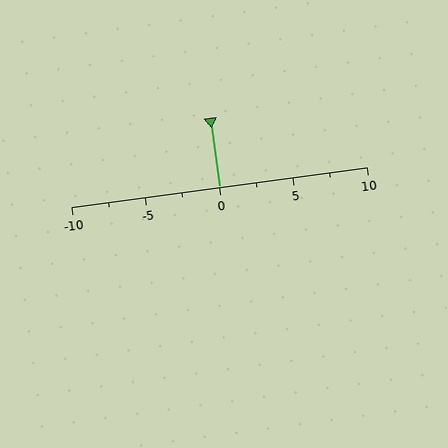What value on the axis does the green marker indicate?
The marker indicates approximately 0.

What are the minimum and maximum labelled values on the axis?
The axis runs from -10 to 10.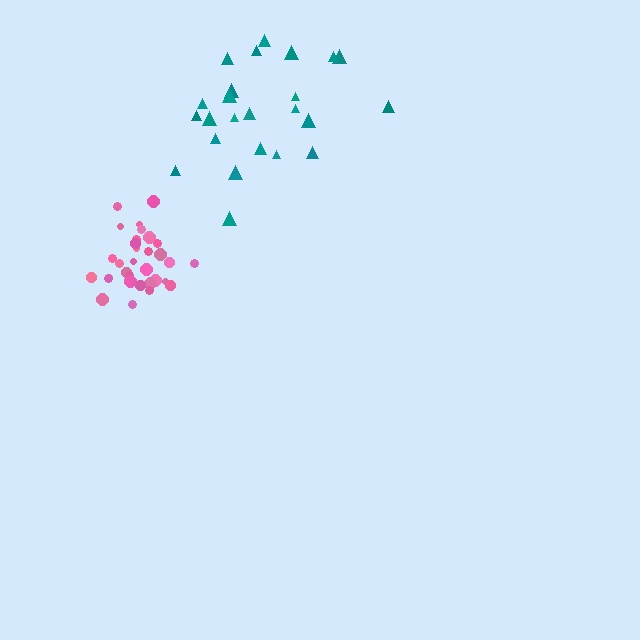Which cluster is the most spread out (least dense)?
Teal.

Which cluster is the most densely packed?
Pink.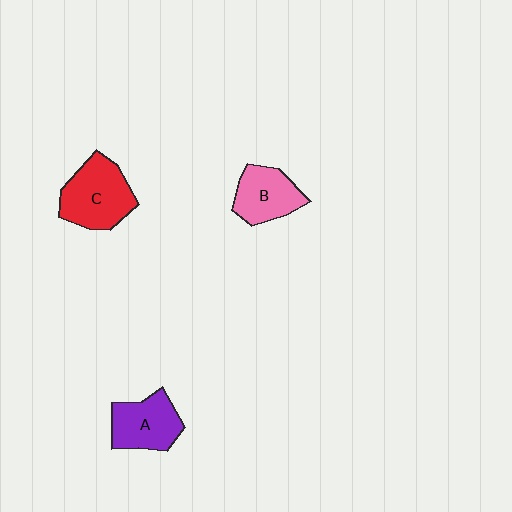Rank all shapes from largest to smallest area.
From largest to smallest: C (red), A (purple), B (pink).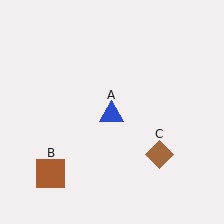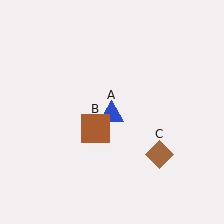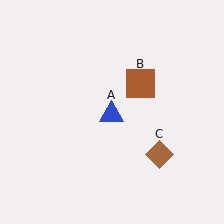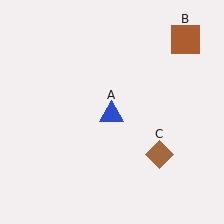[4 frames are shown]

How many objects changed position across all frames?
1 object changed position: brown square (object B).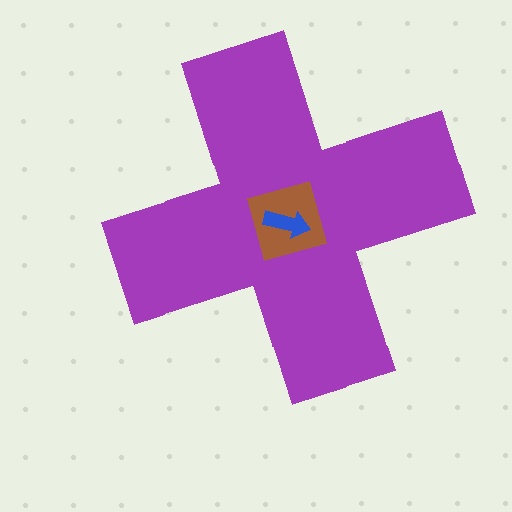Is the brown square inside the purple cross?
Yes.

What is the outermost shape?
The purple cross.